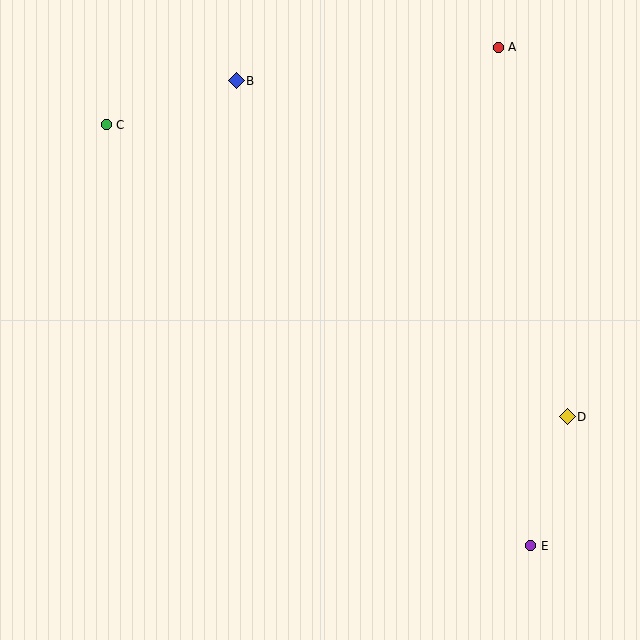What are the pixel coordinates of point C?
Point C is at (106, 125).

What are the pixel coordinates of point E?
Point E is at (531, 546).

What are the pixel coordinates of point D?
Point D is at (567, 417).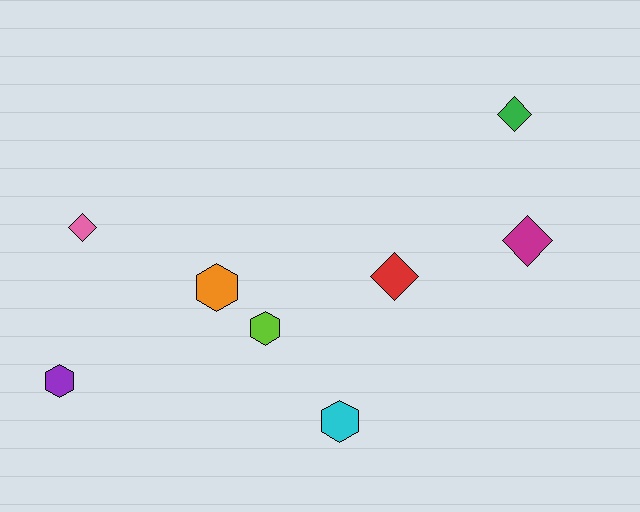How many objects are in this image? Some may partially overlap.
There are 8 objects.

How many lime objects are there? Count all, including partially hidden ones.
There is 1 lime object.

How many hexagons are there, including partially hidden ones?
There are 4 hexagons.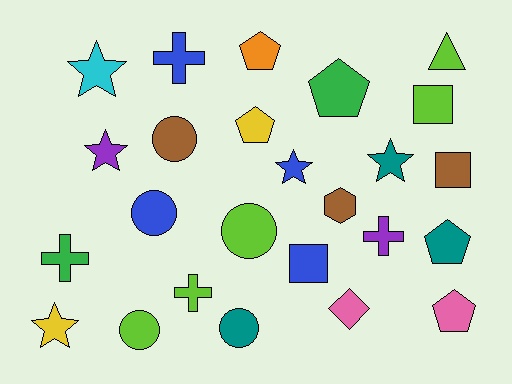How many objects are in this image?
There are 25 objects.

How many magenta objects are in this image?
There are no magenta objects.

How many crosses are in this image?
There are 4 crosses.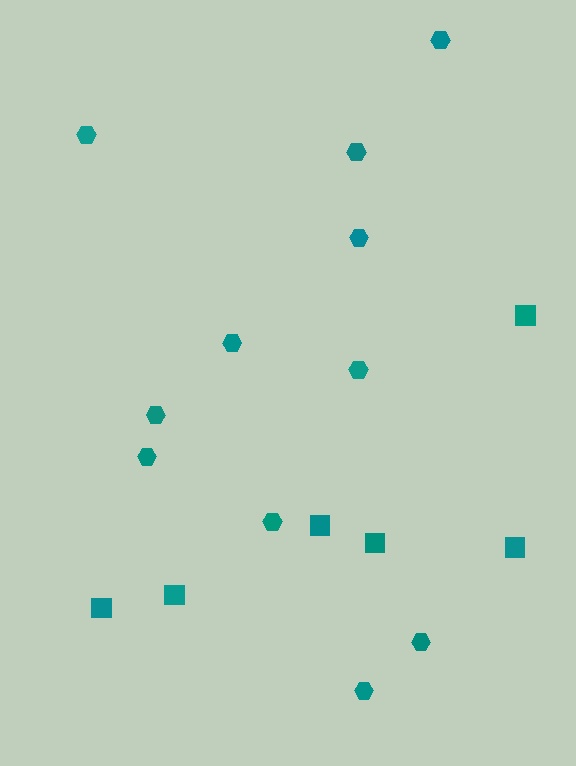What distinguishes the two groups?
There are 2 groups: one group of hexagons (11) and one group of squares (6).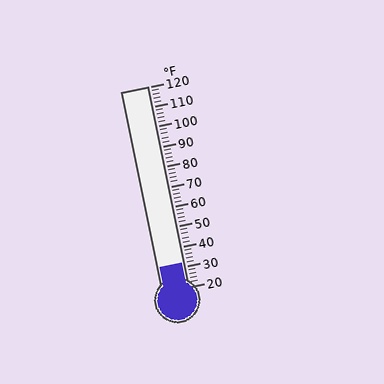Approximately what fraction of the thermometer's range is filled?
The thermometer is filled to approximately 10% of its range.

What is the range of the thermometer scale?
The thermometer scale ranges from 20°F to 120°F.